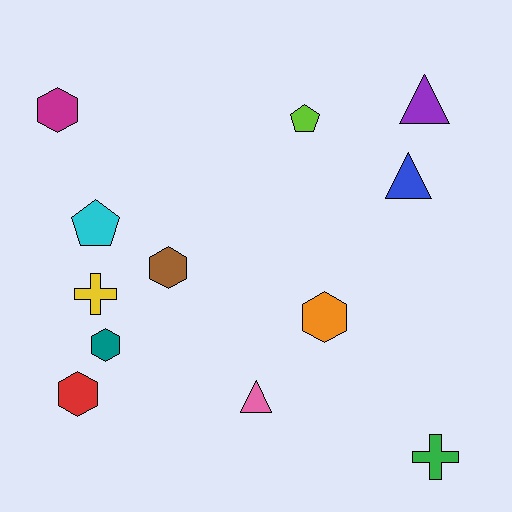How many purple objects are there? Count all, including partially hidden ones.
There is 1 purple object.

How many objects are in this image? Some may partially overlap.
There are 12 objects.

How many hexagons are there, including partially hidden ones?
There are 5 hexagons.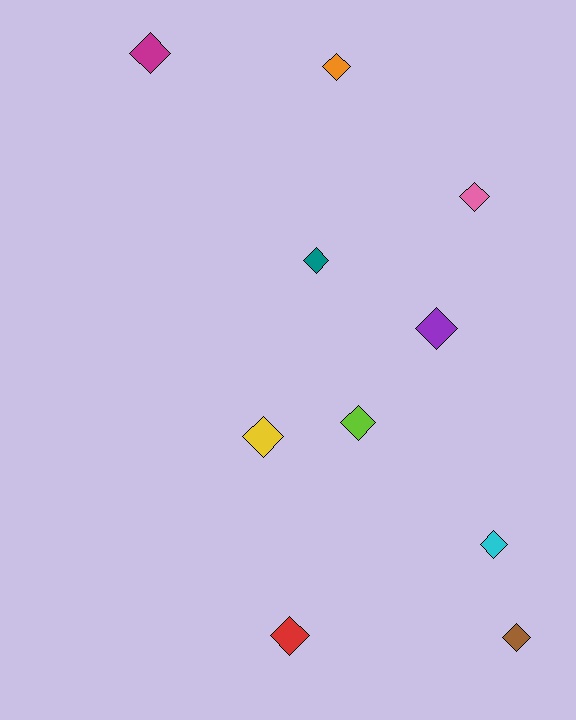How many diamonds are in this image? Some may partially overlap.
There are 10 diamonds.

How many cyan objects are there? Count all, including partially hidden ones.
There is 1 cyan object.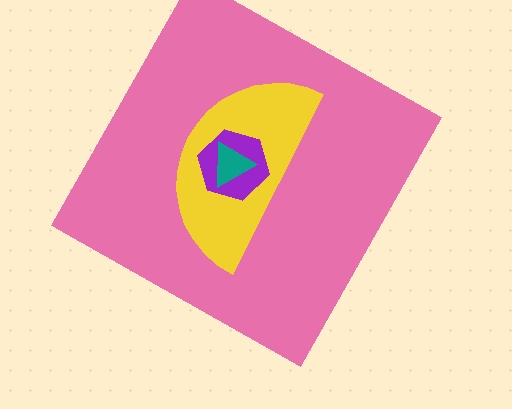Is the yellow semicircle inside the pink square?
Yes.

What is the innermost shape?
The teal triangle.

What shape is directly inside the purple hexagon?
The teal triangle.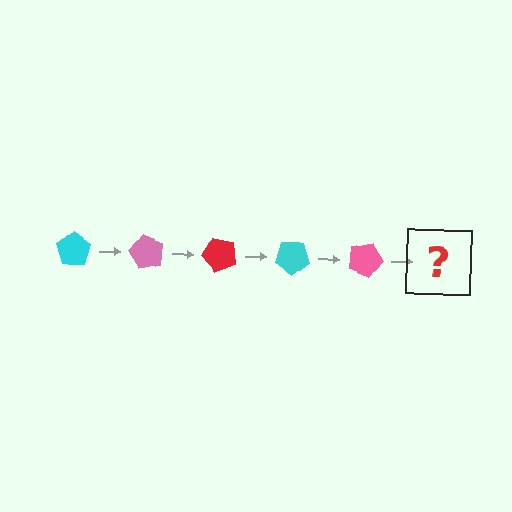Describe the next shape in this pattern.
It should be a red pentagon, rotated 300 degrees from the start.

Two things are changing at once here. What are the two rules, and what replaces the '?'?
The two rules are that it rotates 60 degrees each step and the color cycles through cyan, pink, and red. The '?' should be a red pentagon, rotated 300 degrees from the start.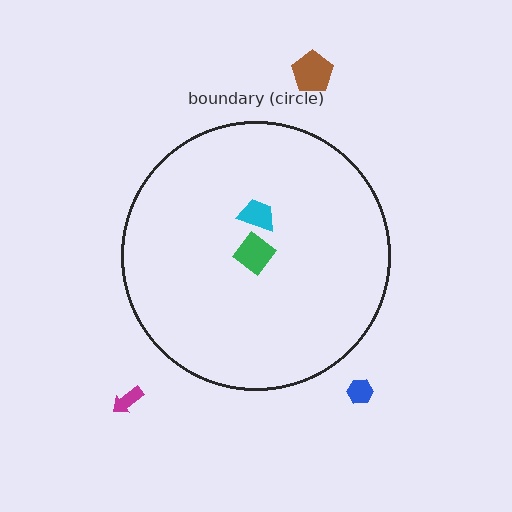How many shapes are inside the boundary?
2 inside, 3 outside.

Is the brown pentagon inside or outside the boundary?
Outside.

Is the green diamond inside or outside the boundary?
Inside.